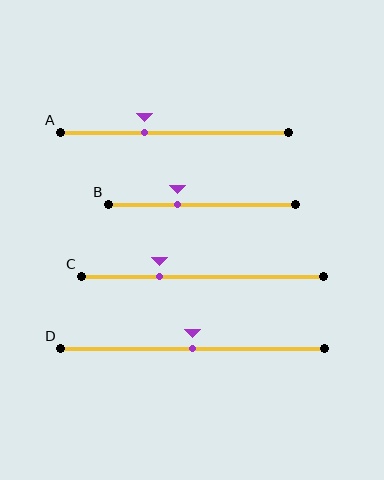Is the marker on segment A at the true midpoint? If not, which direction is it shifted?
No, the marker on segment A is shifted to the left by about 13% of the segment length.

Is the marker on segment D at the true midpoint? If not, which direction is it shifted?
Yes, the marker on segment D is at the true midpoint.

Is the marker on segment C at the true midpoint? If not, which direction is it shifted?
No, the marker on segment C is shifted to the left by about 18% of the segment length.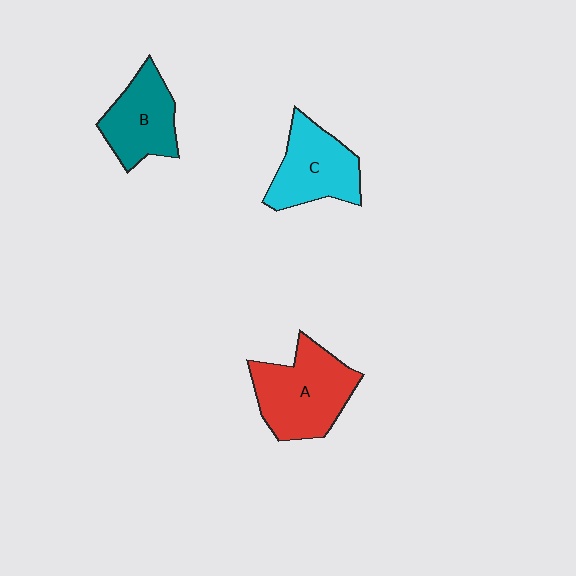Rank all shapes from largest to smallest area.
From largest to smallest: A (red), C (cyan), B (teal).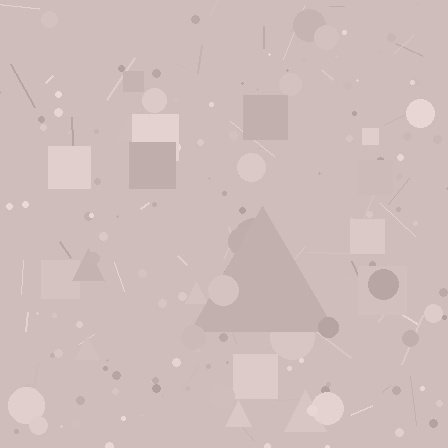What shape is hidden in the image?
A triangle is hidden in the image.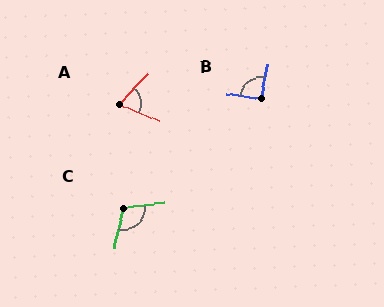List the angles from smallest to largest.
A (70°), B (92°), C (109°).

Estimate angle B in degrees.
Approximately 92 degrees.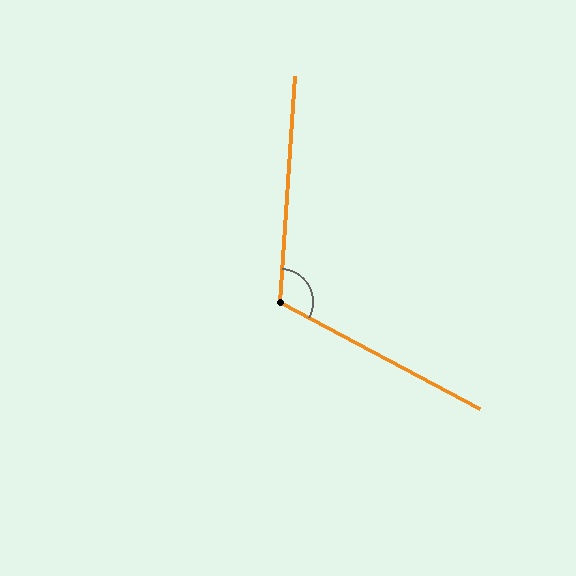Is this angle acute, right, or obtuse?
It is obtuse.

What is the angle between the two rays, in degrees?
Approximately 114 degrees.